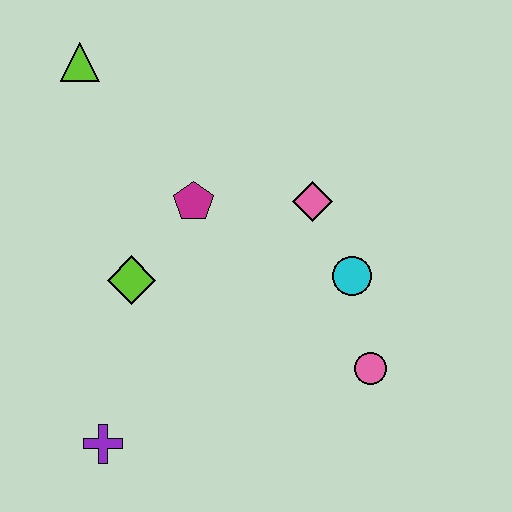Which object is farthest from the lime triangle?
The pink circle is farthest from the lime triangle.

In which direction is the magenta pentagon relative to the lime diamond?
The magenta pentagon is above the lime diamond.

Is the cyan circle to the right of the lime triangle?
Yes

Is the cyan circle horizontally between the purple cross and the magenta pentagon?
No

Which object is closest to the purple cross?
The lime diamond is closest to the purple cross.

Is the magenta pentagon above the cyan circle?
Yes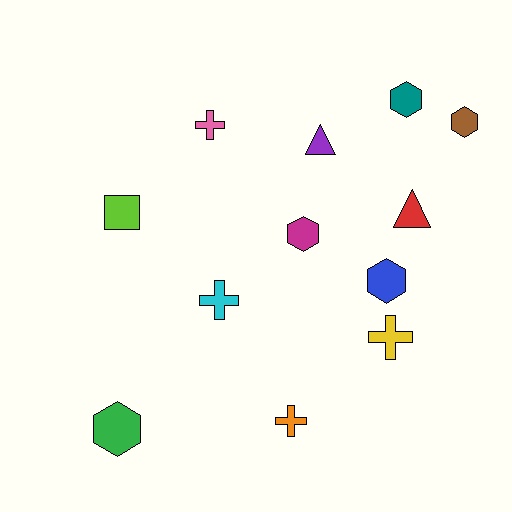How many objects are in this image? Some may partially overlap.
There are 12 objects.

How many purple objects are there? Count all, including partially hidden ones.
There is 1 purple object.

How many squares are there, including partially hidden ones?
There is 1 square.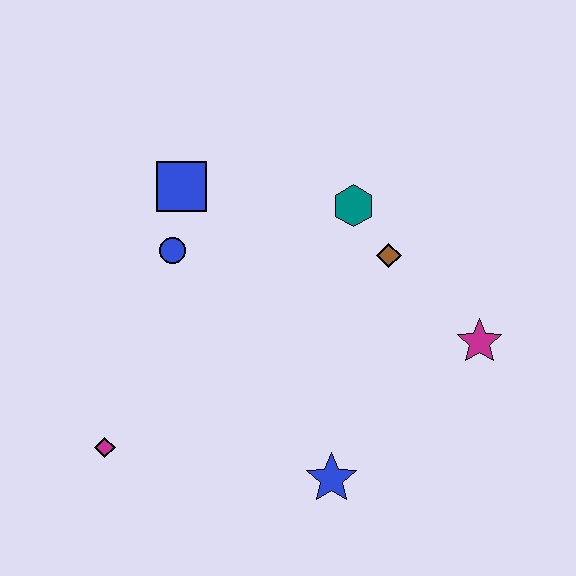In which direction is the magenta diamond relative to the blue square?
The magenta diamond is below the blue square.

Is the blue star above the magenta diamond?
No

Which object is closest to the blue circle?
The blue square is closest to the blue circle.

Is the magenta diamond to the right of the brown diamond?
No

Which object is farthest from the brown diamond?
The magenta diamond is farthest from the brown diamond.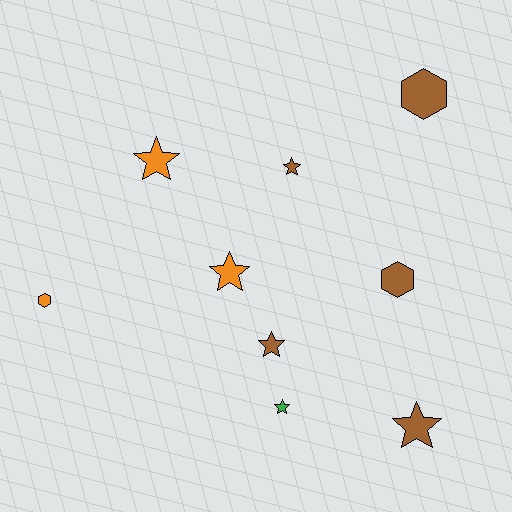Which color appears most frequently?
Brown, with 5 objects.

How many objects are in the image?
There are 9 objects.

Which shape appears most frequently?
Star, with 6 objects.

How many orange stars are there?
There are 2 orange stars.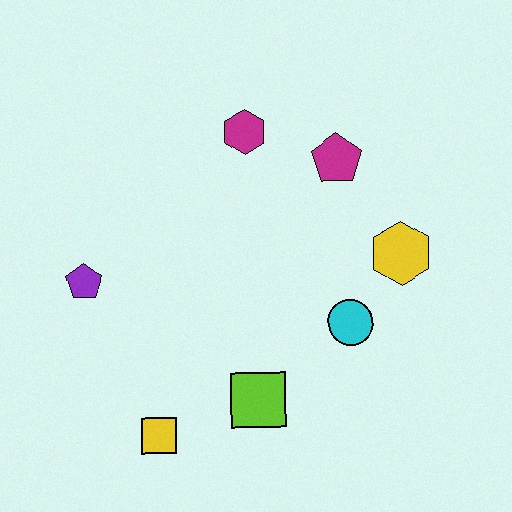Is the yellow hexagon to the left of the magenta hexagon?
No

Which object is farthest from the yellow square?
The magenta pentagon is farthest from the yellow square.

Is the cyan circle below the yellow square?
No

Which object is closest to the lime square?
The yellow square is closest to the lime square.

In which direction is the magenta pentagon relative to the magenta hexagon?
The magenta pentagon is to the right of the magenta hexagon.